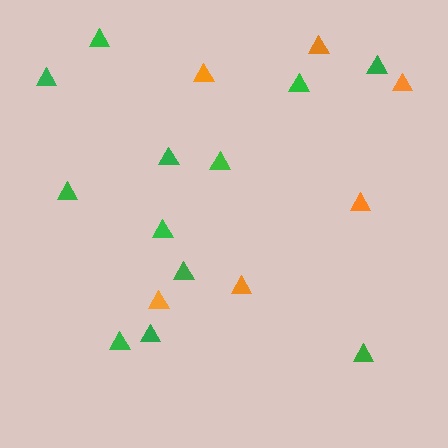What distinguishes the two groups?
There are 2 groups: one group of green triangles (12) and one group of orange triangles (6).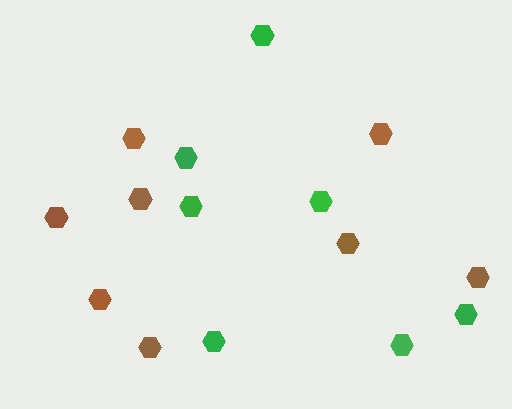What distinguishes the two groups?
There are 2 groups: one group of brown hexagons (8) and one group of green hexagons (7).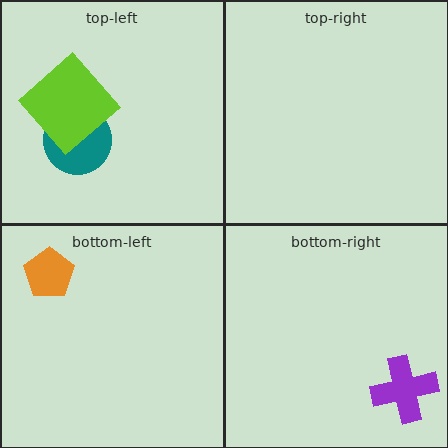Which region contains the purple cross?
The bottom-right region.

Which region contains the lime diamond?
The top-left region.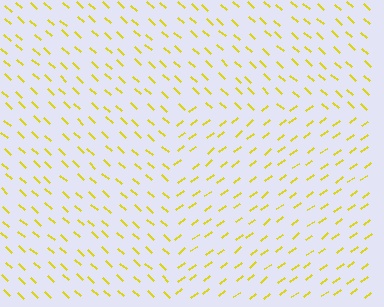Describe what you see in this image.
The image is filled with small yellow line segments. A rectangle region in the image has lines oriented differently from the surrounding lines, creating a visible texture boundary.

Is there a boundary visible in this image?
Yes, there is a texture boundary formed by a change in line orientation.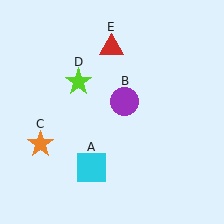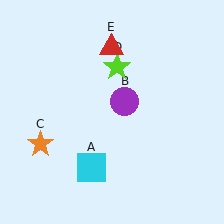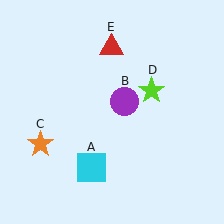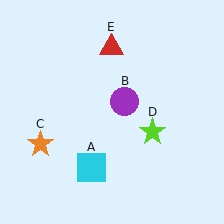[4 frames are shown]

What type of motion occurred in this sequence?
The lime star (object D) rotated clockwise around the center of the scene.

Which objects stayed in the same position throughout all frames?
Cyan square (object A) and purple circle (object B) and orange star (object C) and red triangle (object E) remained stationary.